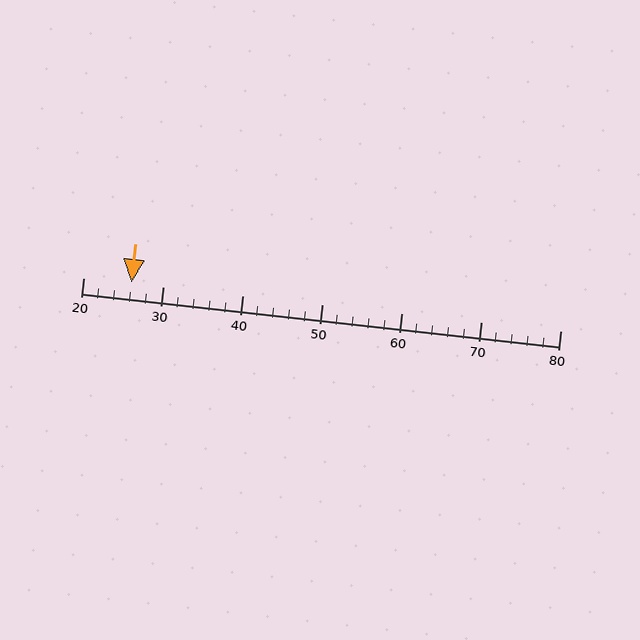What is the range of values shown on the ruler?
The ruler shows values from 20 to 80.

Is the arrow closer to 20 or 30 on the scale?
The arrow is closer to 30.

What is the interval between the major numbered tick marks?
The major tick marks are spaced 10 units apart.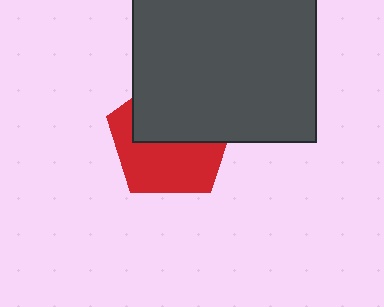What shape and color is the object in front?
The object in front is a dark gray square.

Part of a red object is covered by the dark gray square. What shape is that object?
It is a pentagon.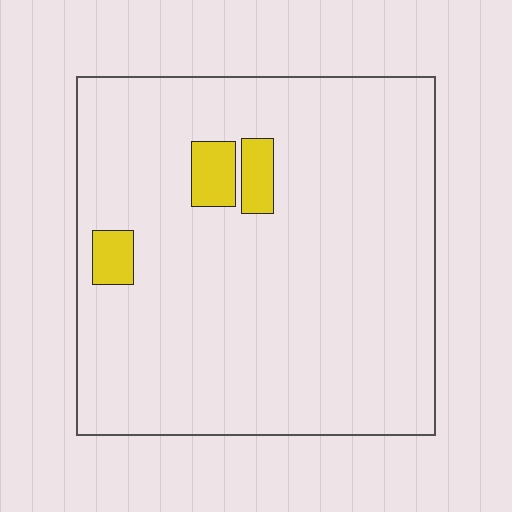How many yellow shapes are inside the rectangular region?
3.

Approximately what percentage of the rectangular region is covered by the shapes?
Approximately 5%.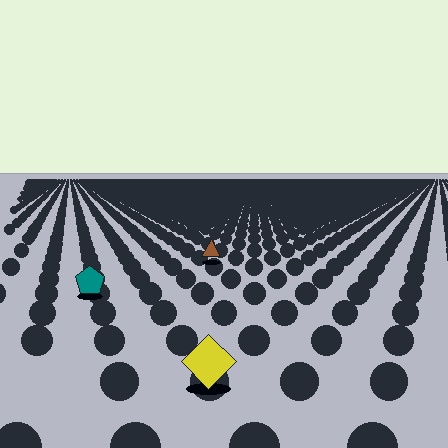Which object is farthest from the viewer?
The brown triangle is farthest from the viewer. It appears smaller and the ground texture around it is denser.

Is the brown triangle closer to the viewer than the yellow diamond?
No. The yellow diamond is closer — you can tell from the texture gradient: the ground texture is coarser near it.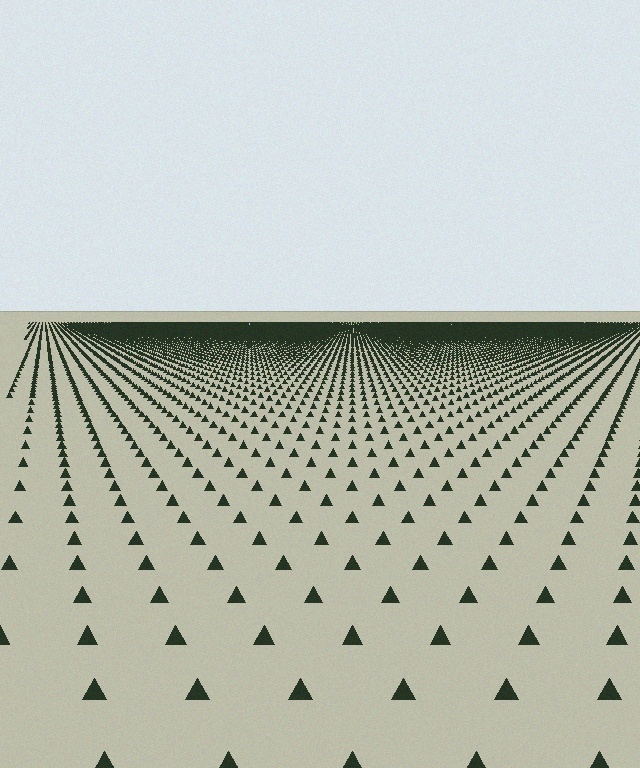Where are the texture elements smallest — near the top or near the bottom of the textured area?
Near the top.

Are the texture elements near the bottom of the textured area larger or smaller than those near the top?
Larger. Near the bottom, elements are closer to the viewer and appear at a bigger on-screen size.